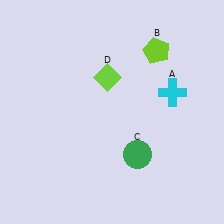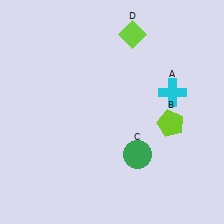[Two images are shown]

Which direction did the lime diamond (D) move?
The lime diamond (D) moved up.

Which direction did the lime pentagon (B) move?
The lime pentagon (B) moved down.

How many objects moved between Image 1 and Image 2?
2 objects moved between the two images.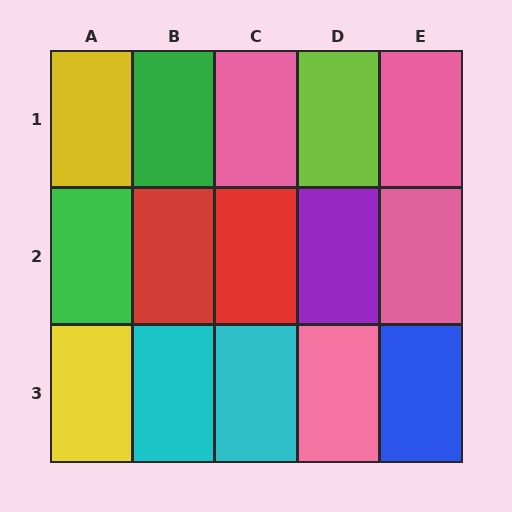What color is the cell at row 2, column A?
Green.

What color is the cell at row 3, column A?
Yellow.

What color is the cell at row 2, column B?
Red.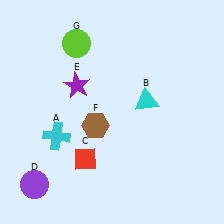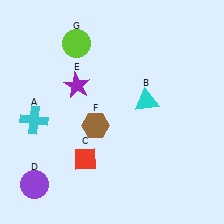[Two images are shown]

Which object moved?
The cyan cross (A) moved left.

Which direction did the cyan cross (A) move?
The cyan cross (A) moved left.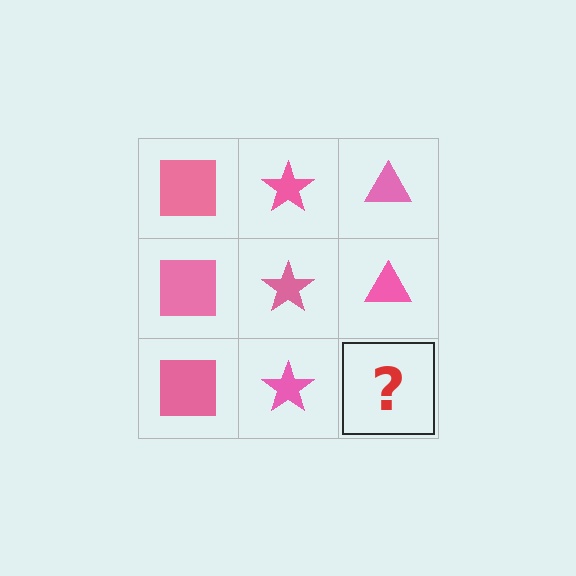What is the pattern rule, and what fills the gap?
The rule is that each column has a consistent shape. The gap should be filled with a pink triangle.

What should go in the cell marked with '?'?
The missing cell should contain a pink triangle.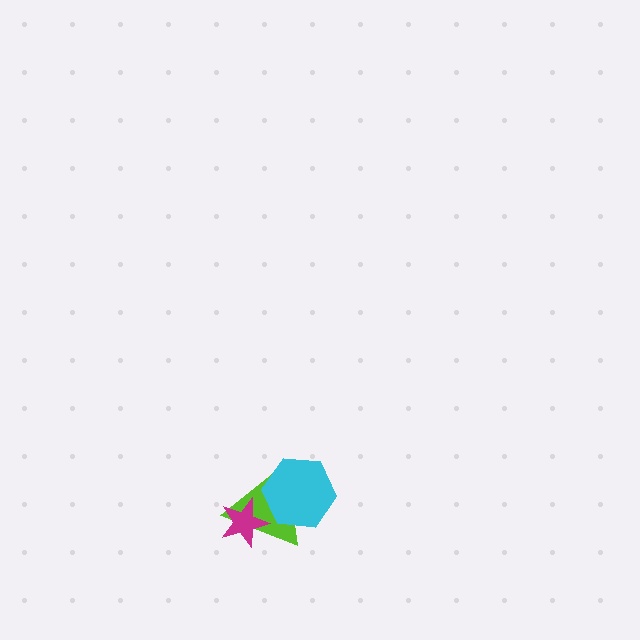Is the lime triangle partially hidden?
Yes, it is partially covered by another shape.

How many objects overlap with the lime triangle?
2 objects overlap with the lime triangle.